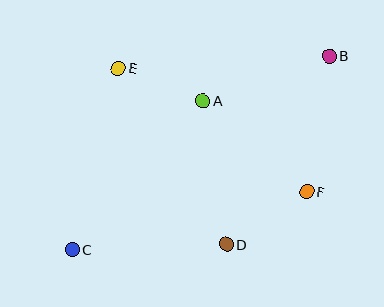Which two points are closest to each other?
Points A and E are closest to each other.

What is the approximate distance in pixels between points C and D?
The distance between C and D is approximately 154 pixels.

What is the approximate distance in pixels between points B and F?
The distance between B and F is approximately 137 pixels.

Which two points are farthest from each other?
Points B and C are farthest from each other.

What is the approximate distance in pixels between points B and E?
The distance between B and E is approximately 211 pixels.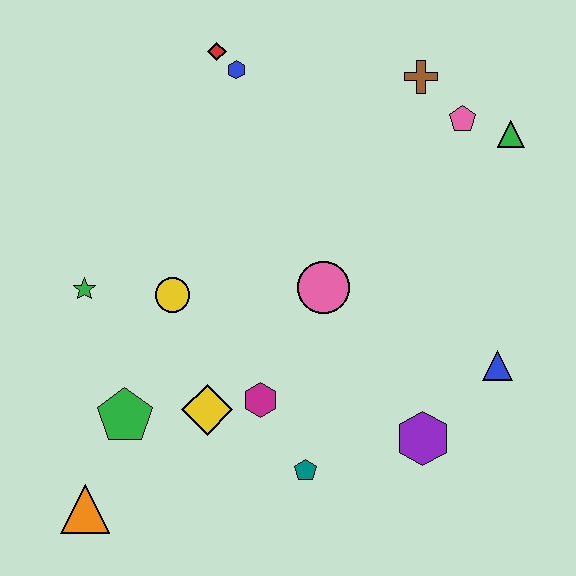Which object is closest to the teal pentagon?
The magenta hexagon is closest to the teal pentagon.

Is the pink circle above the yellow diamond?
Yes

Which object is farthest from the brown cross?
The orange triangle is farthest from the brown cross.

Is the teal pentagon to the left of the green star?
No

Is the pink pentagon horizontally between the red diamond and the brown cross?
No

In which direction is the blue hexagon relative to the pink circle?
The blue hexagon is above the pink circle.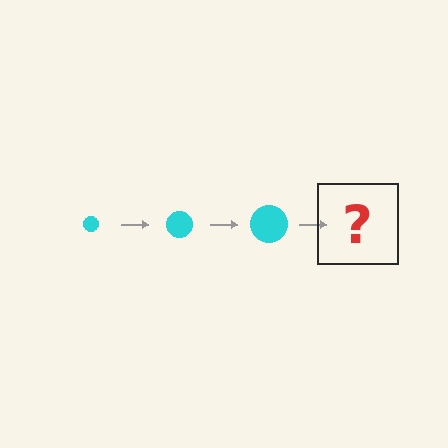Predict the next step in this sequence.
The next step is a cyan circle, larger than the previous one.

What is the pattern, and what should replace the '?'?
The pattern is that the circle gets progressively larger each step. The '?' should be a cyan circle, larger than the previous one.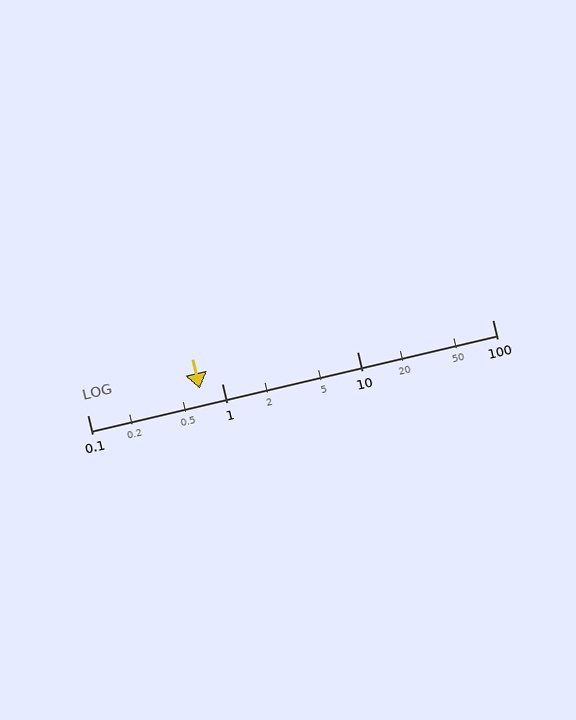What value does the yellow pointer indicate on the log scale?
The pointer indicates approximately 0.68.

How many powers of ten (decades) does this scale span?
The scale spans 3 decades, from 0.1 to 100.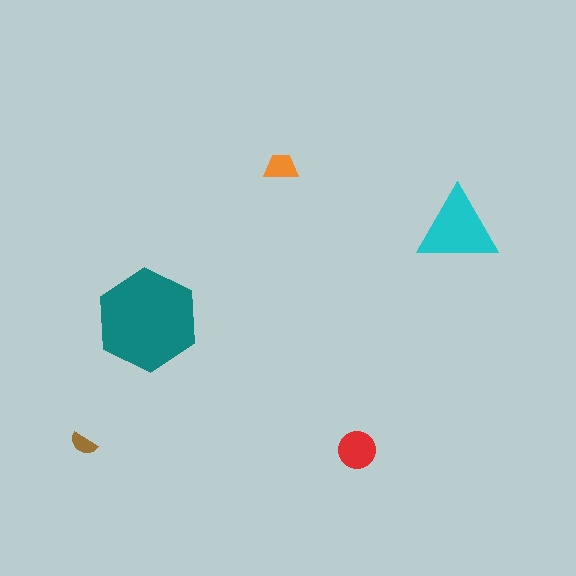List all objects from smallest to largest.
The brown semicircle, the orange trapezoid, the red circle, the cyan triangle, the teal hexagon.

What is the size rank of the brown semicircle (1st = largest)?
5th.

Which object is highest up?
The orange trapezoid is topmost.